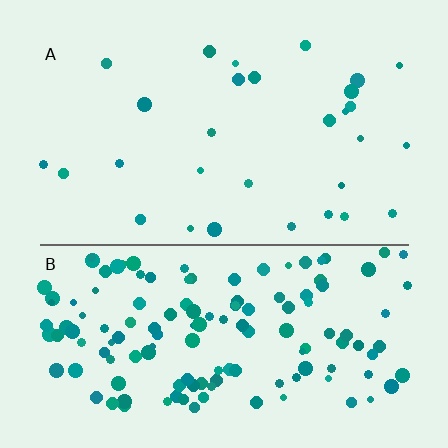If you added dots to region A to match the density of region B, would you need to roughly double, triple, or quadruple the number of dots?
Approximately quadruple.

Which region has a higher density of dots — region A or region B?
B (the bottom).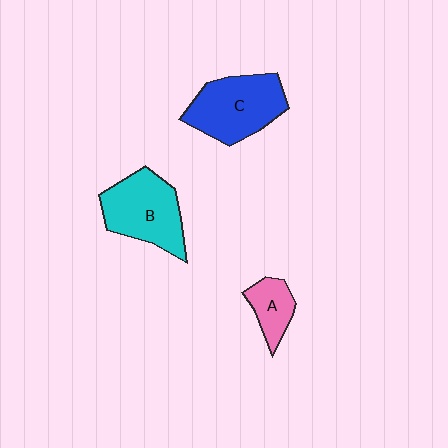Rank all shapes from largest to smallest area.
From largest to smallest: C (blue), B (cyan), A (pink).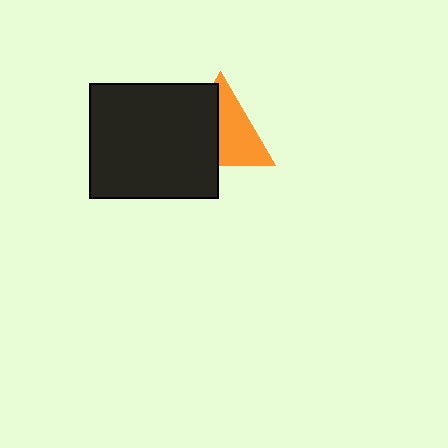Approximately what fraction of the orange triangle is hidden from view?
Roughly 47% of the orange triangle is hidden behind the black rectangle.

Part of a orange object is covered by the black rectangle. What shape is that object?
It is a triangle.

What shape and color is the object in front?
The object in front is a black rectangle.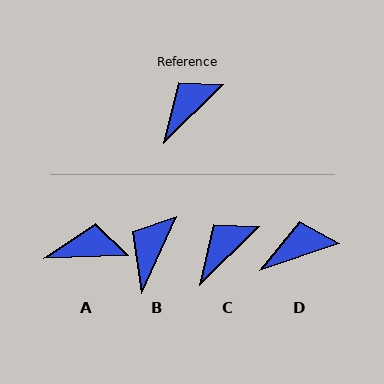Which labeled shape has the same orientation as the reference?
C.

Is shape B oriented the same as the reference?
No, it is off by about 21 degrees.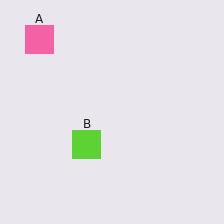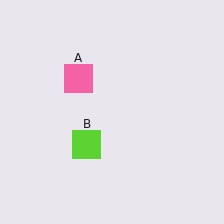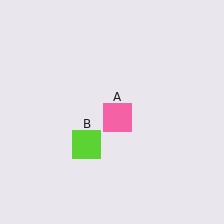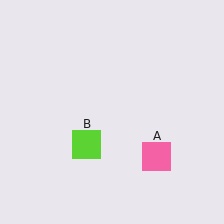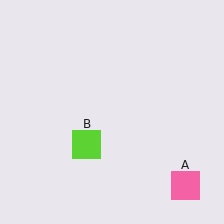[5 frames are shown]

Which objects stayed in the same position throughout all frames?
Lime square (object B) remained stationary.